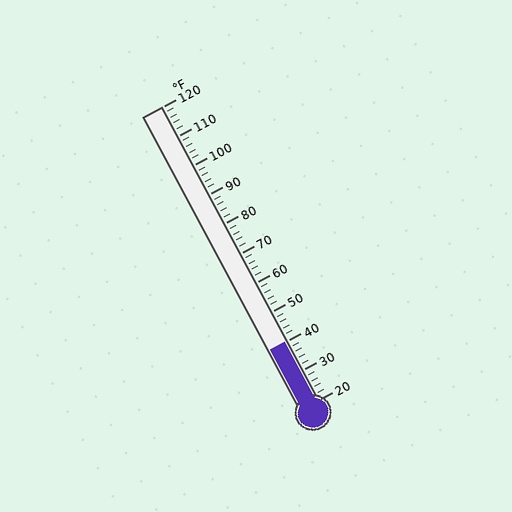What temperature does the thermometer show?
The thermometer shows approximately 40°F.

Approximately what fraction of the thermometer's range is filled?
The thermometer is filled to approximately 20% of its range.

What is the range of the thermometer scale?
The thermometer scale ranges from 20°F to 120°F.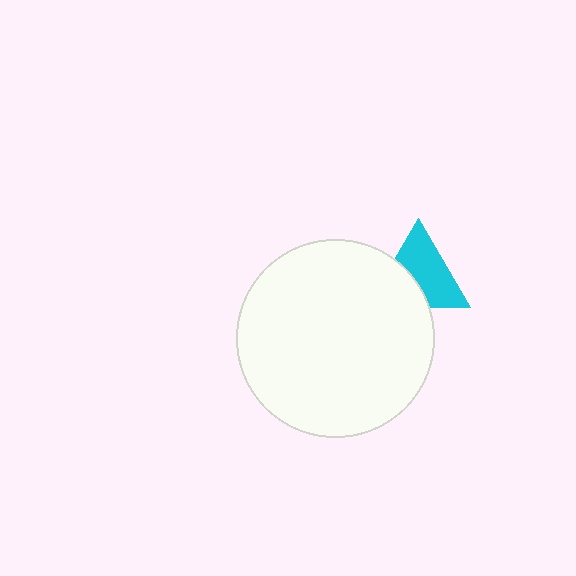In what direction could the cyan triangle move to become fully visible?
The cyan triangle could move toward the upper-right. That would shift it out from behind the white circle entirely.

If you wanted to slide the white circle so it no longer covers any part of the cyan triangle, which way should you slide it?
Slide it toward the lower-left — that is the most direct way to separate the two shapes.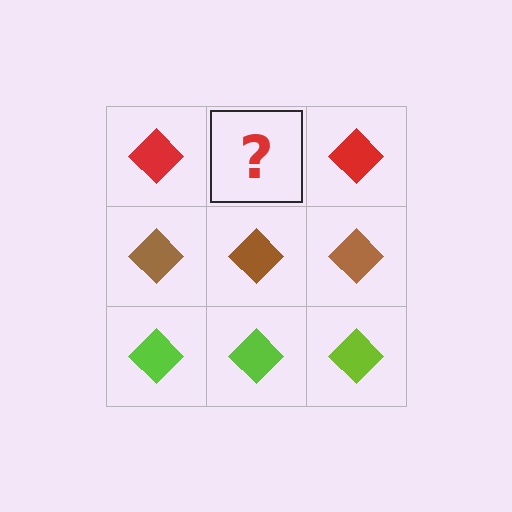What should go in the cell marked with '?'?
The missing cell should contain a red diamond.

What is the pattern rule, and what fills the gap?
The rule is that each row has a consistent color. The gap should be filled with a red diamond.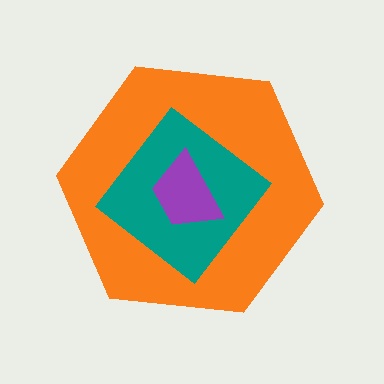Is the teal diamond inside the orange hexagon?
Yes.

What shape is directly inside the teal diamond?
The purple trapezoid.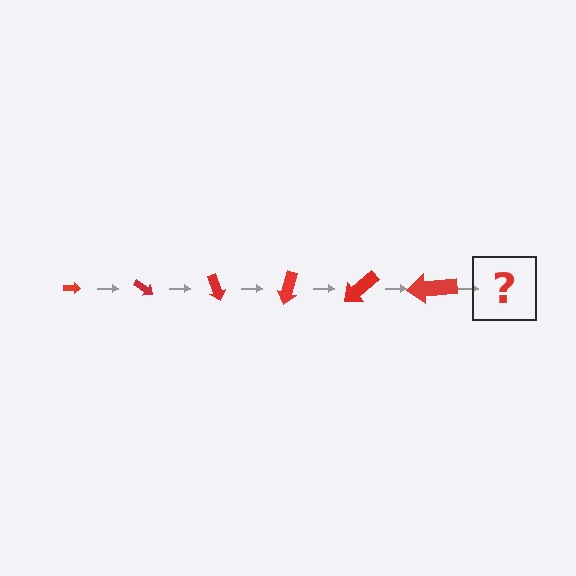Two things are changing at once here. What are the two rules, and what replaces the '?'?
The two rules are that the arrow grows larger each step and it rotates 35 degrees each step. The '?' should be an arrow, larger than the previous one and rotated 210 degrees from the start.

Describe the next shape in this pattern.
It should be an arrow, larger than the previous one and rotated 210 degrees from the start.